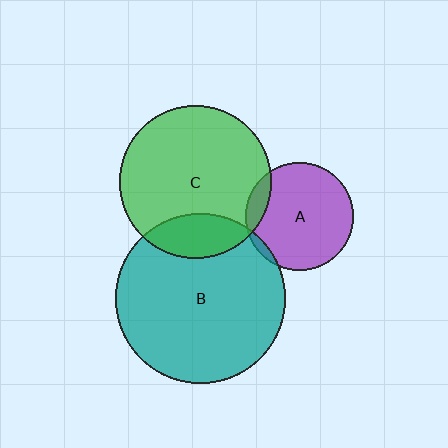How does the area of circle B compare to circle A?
Approximately 2.5 times.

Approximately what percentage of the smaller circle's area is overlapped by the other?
Approximately 5%.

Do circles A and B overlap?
Yes.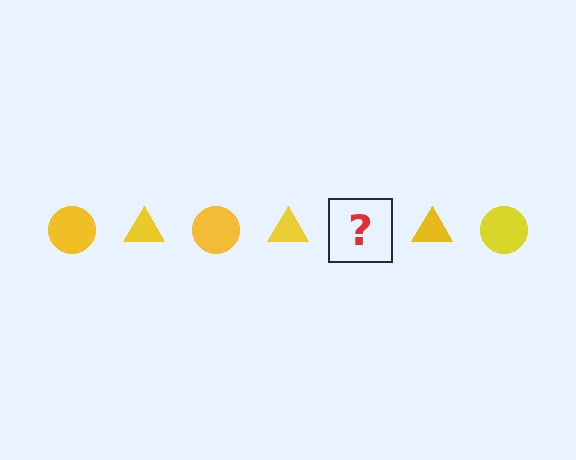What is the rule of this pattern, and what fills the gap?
The rule is that the pattern cycles through circle, triangle shapes in yellow. The gap should be filled with a yellow circle.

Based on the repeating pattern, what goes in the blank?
The blank should be a yellow circle.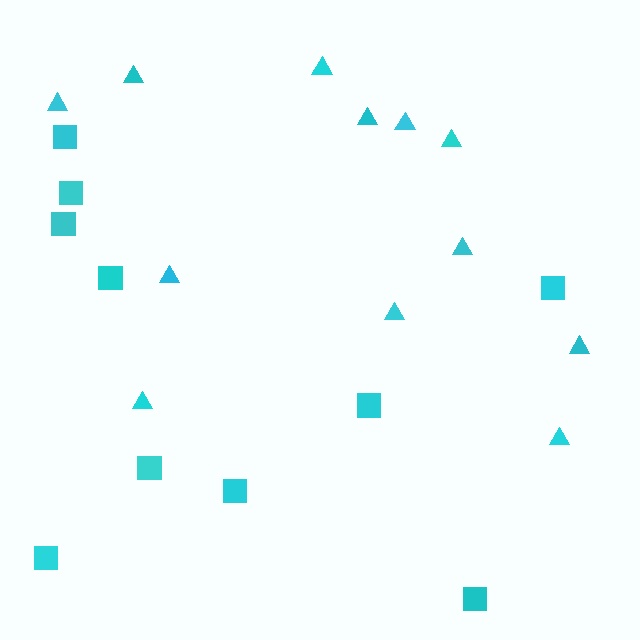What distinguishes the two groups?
There are 2 groups: one group of squares (10) and one group of triangles (12).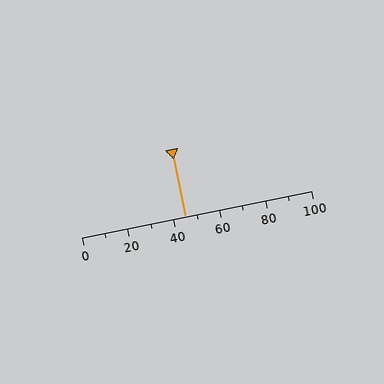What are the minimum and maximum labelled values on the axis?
The axis runs from 0 to 100.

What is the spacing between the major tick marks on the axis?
The major ticks are spaced 20 apart.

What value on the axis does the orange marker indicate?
The marker indicates approximately 45.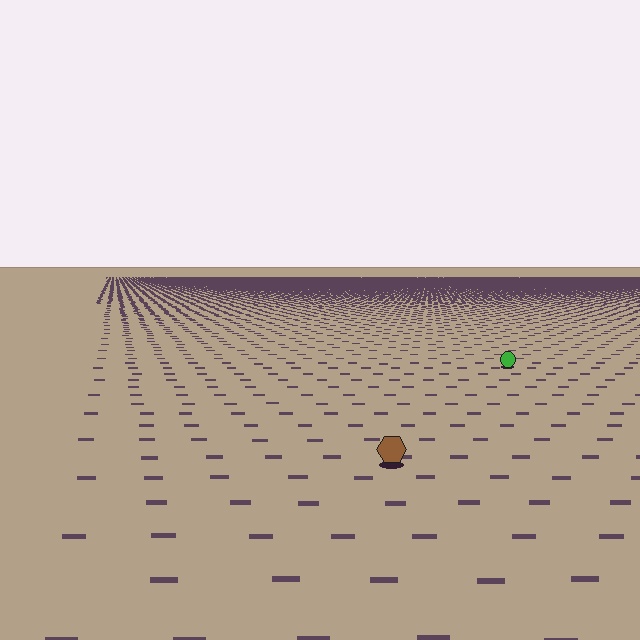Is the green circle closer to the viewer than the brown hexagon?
No. The brown hexagon is closer — you can tell from the texture gradient: the ground texture is coarser near it.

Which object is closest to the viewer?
The brown hexagon is closest. The texture marks near it are larger and more spread out.